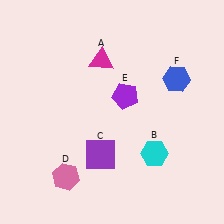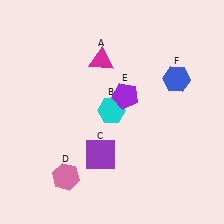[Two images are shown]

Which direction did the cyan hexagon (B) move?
The cyan hexagon (B) moved left.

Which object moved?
The cyan hexagon (B) moved left.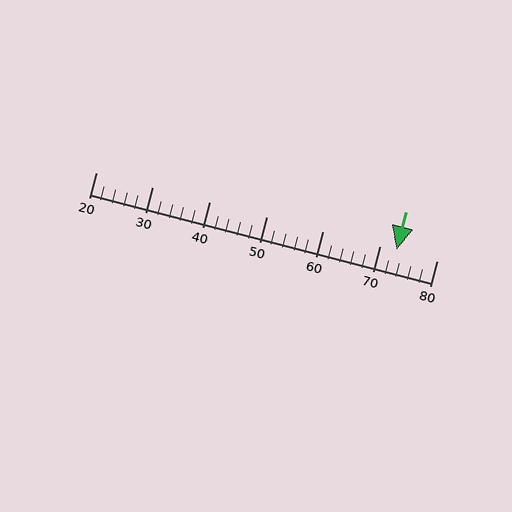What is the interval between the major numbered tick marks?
The major tick marks are spaced 10 units apart.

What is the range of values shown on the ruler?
The ruler shows values from 20 to 80.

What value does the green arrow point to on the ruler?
The green arrow points to approximately 73.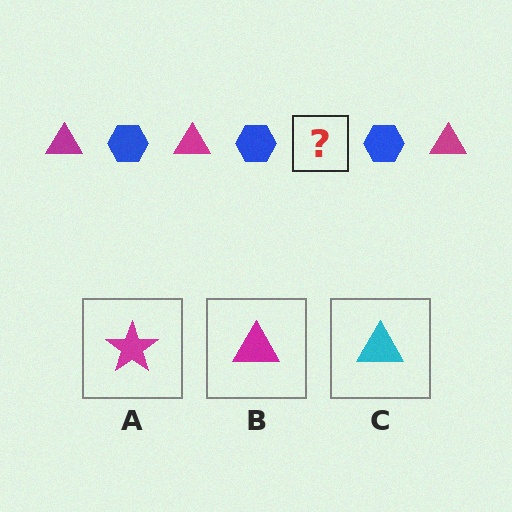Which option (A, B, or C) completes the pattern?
B.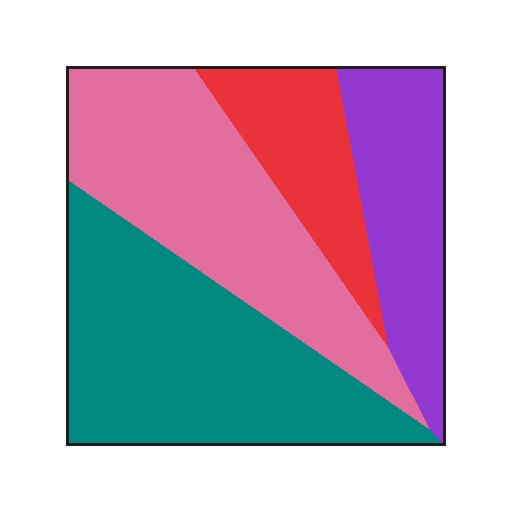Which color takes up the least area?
Red, at roughly 15%.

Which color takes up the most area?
Teal, at roughly 35%.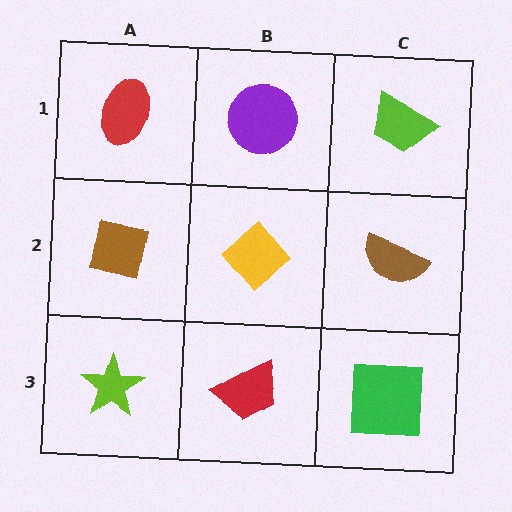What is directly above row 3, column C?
A brown semicircle.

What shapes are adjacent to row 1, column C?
A brown semicircle (row 2, column C), a purple circle (row 1, column B).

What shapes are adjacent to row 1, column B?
A yellow diamond (row 2, column B), a red ellipse (row 1, column A), a lime trapezoid (row 1, column C).